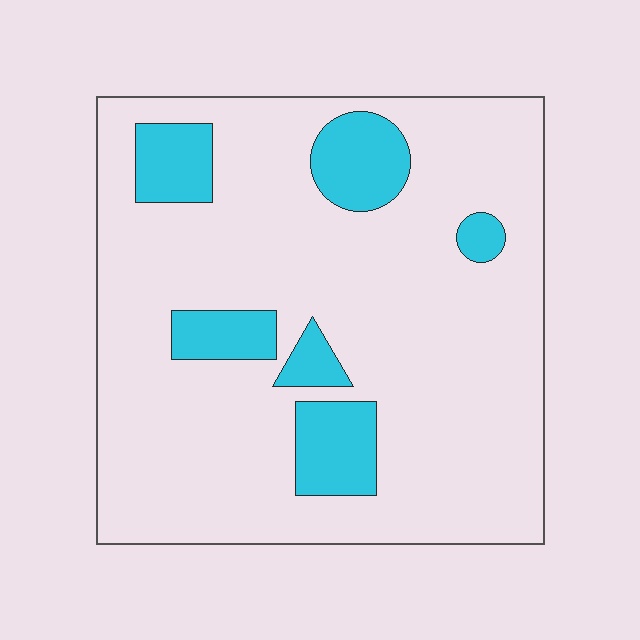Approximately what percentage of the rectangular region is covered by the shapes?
Approximately 15%.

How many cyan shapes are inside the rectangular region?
6.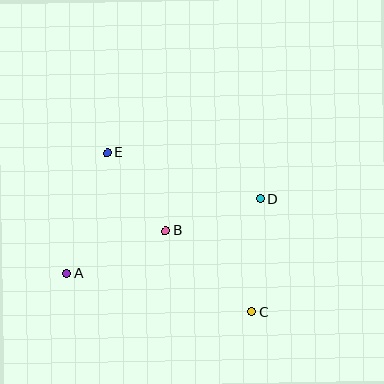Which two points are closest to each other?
Points B and E are closest to each other.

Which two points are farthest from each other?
Points C and E are farthest from each other.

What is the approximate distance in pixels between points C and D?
The distance between C and D is approximately 114 pixels.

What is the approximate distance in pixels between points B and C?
The distance between B and C is approximately 119 pixels.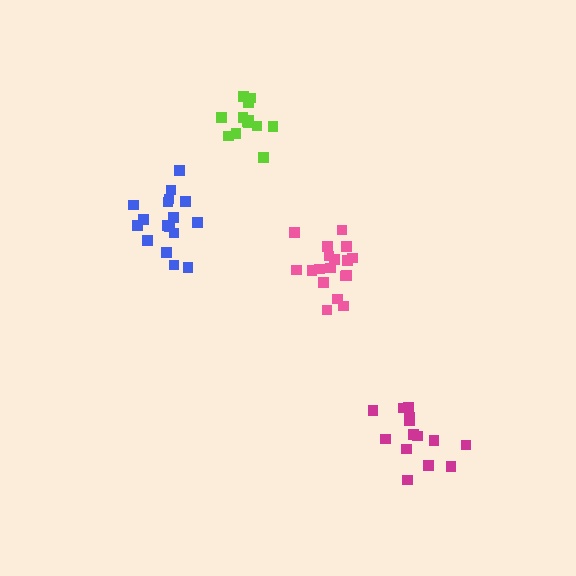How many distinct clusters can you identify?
There are 4 distinct clusters.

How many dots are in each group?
Group 1: 18 dots, Group 2: 14 dots, Group 3: 13 dots, Group 4: 17 dots (62 total).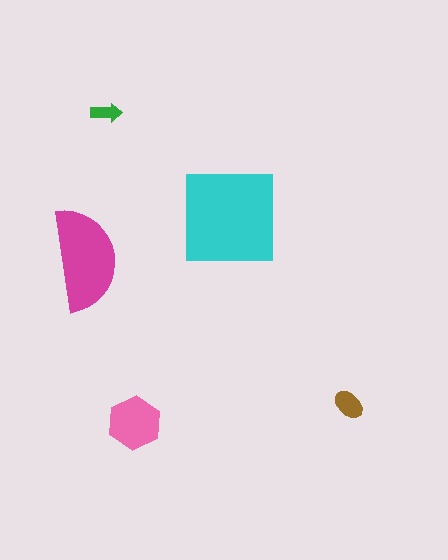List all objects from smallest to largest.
The green arrow, the brown ellipse, the pink hexagon, the magenta semicircle, the cyan square.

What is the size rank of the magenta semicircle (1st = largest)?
2nd.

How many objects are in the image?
There are 5 objects in the image.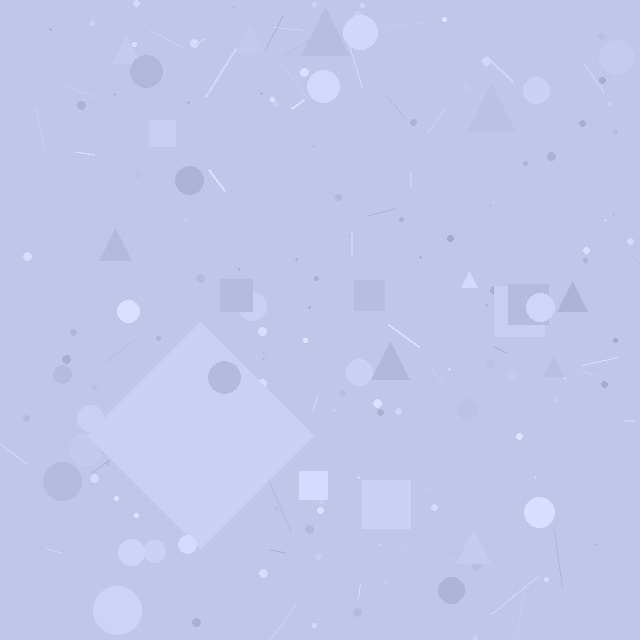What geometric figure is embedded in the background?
A diamond is embedded in the background.